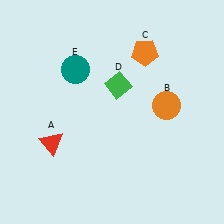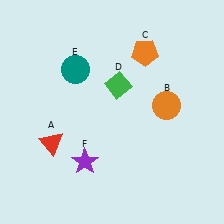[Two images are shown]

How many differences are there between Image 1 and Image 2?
There is 1 difference between the two images.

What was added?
A purple star (F) was added in Image 2.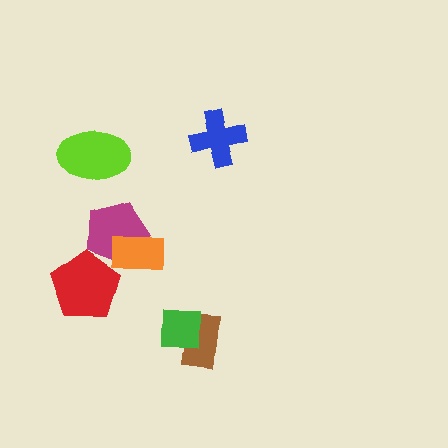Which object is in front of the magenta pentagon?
The orange rectangle is in front of the magenta pentagon.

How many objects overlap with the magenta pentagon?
2 objects overlap with the magenta pentagon.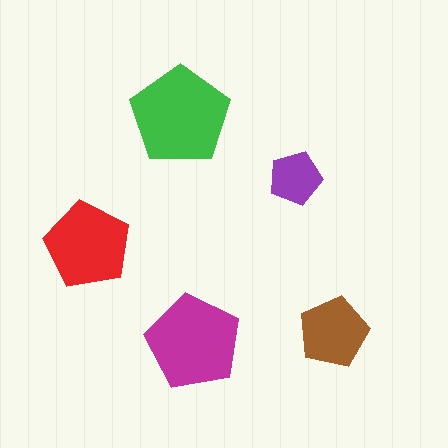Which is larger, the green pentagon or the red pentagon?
The green one.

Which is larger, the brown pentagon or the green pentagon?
The green one.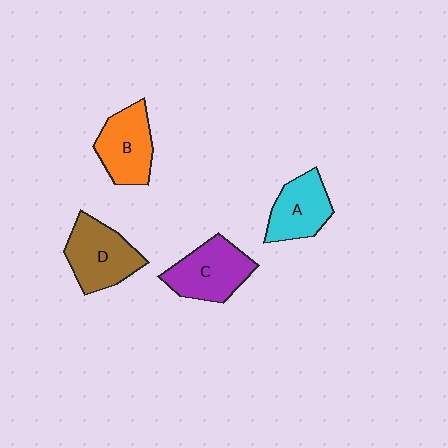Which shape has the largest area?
Shape D (brown).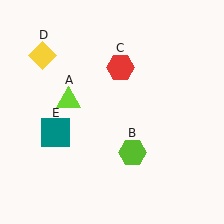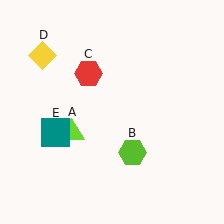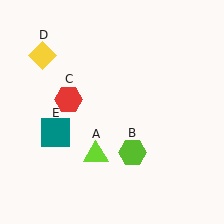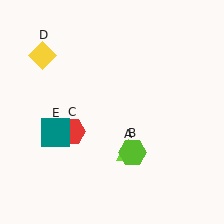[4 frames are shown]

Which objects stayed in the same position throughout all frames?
Lime hexagon (object B) and yellow diamond (object D) and teal square (object E) remained stationary.